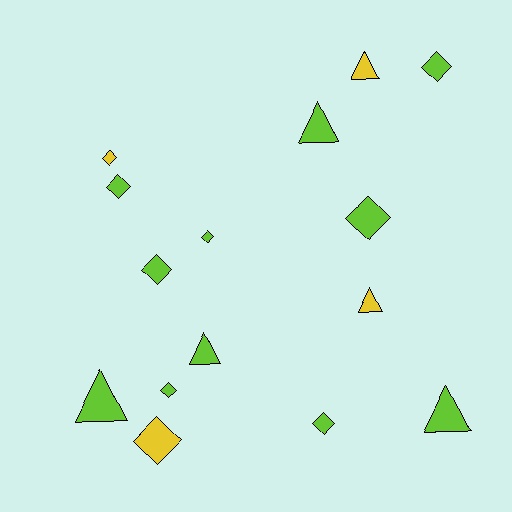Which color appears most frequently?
Lime, with 11 objects.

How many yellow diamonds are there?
There are 2 yellow diamonds.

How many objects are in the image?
There are 15 objects.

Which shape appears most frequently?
Diamond, with 9 objects.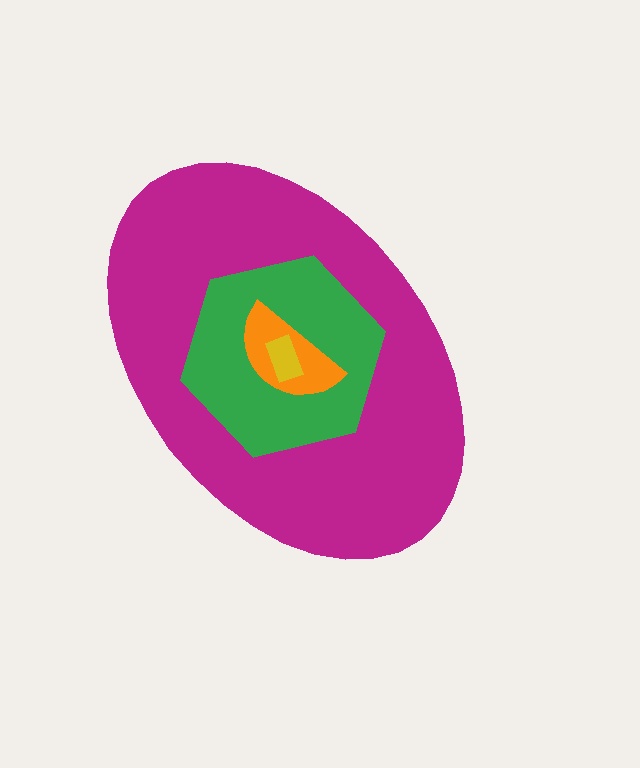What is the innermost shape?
The yellow rectangle.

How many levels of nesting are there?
4.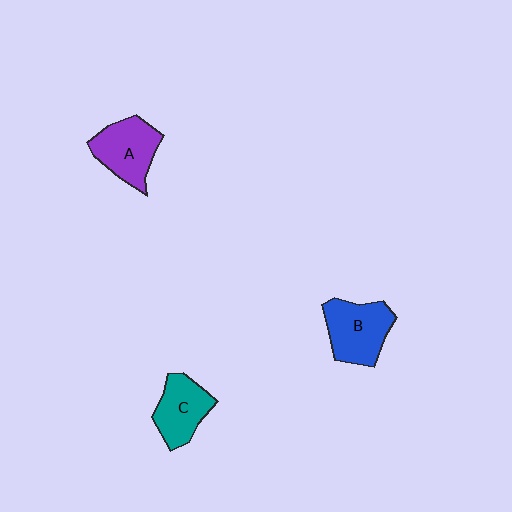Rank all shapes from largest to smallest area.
From largest to smallest: B (blue), A (purple), C (teal).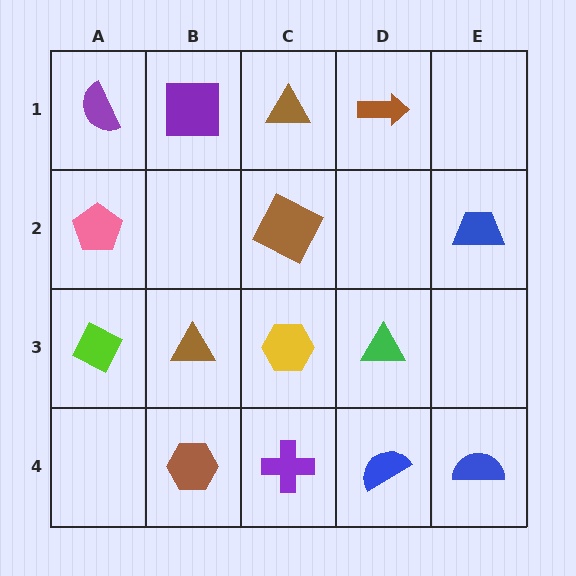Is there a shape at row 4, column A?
No, that cell is empty.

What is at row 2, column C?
A brown square.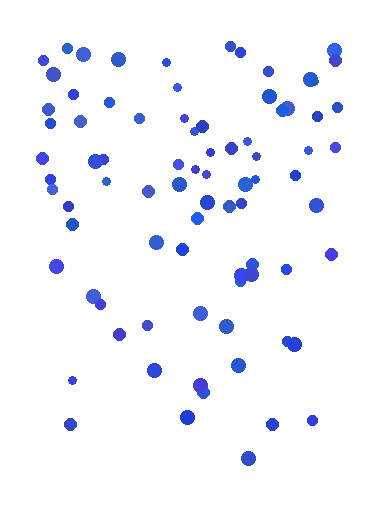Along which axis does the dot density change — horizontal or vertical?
Vertical.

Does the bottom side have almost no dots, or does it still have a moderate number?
Still a moderate number, just noticeably fewer than the top.